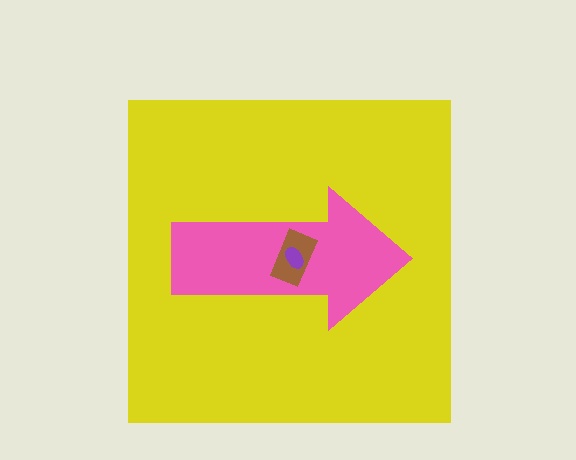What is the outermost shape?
The yellow square.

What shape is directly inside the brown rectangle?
The purple ellipse.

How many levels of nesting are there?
4.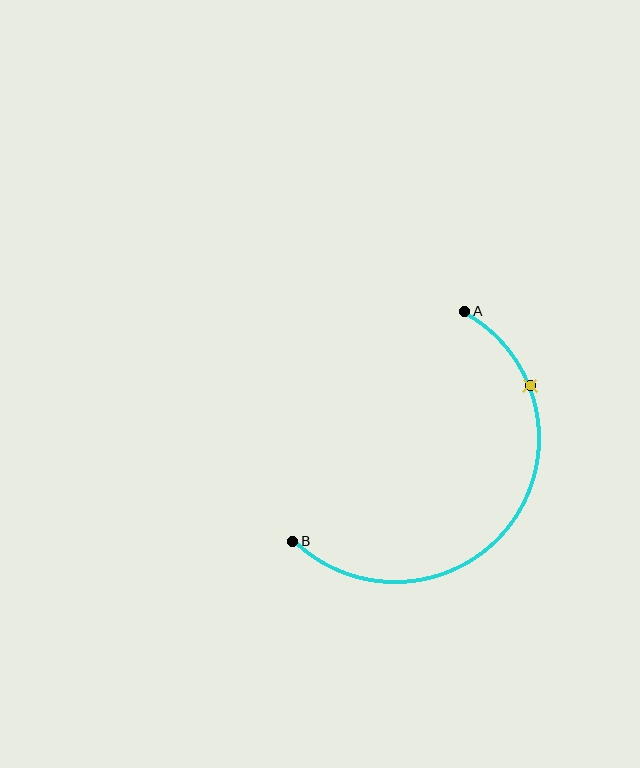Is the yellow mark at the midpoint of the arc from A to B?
No. The yellow mark lies on the arc but is closer to endpoint A. The arc midpoint would be at the point on the curve equidistant along the arc from both A and B.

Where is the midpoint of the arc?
The arc midpoint is the point on the curve farthest from the straight line joining A and B. It sits below and to the right of that line.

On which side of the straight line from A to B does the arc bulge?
The arc bulges below and to the right of the straight line connecting A and B.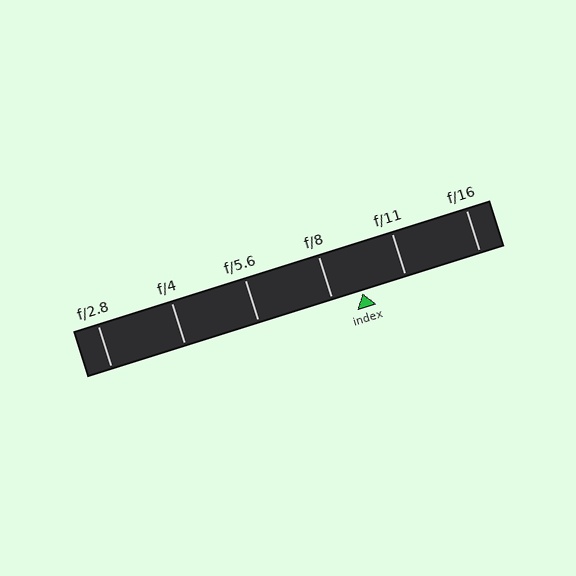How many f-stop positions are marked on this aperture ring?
There are 6 f-stop positions marked.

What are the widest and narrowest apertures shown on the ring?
The widest aperture shown is f/2.8 and the narrowest is f/16.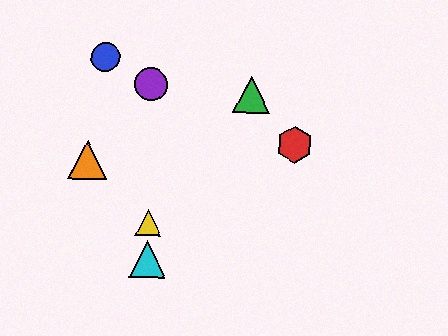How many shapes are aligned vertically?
3 shapes (the yellow triangle, the purple circle, the cyan triangle) are aligned vertically.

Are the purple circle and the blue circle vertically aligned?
No, the purple circle is at x≈151 and the blue circle is at x≈105.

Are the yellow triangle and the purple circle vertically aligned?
Yes, both are at x≈148.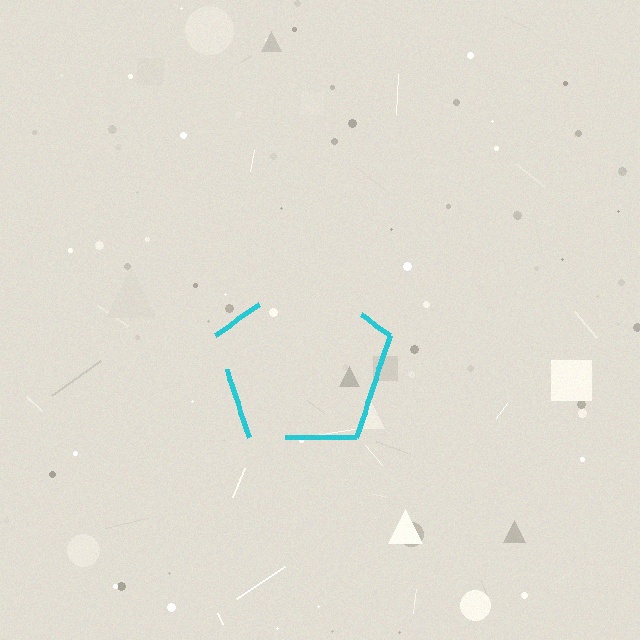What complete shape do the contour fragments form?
The contour fragments form a pentagon.